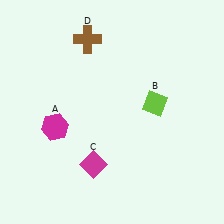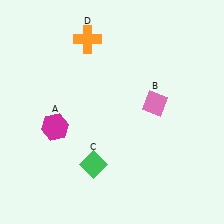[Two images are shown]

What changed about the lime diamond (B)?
In Image 1, B is lime. In Image 2, it changed to pink.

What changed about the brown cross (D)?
In Image 1, D is brown. In Image 2, it changed to orange.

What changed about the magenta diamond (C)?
In Image 1, C is magenta. In Image 2, it changed to green.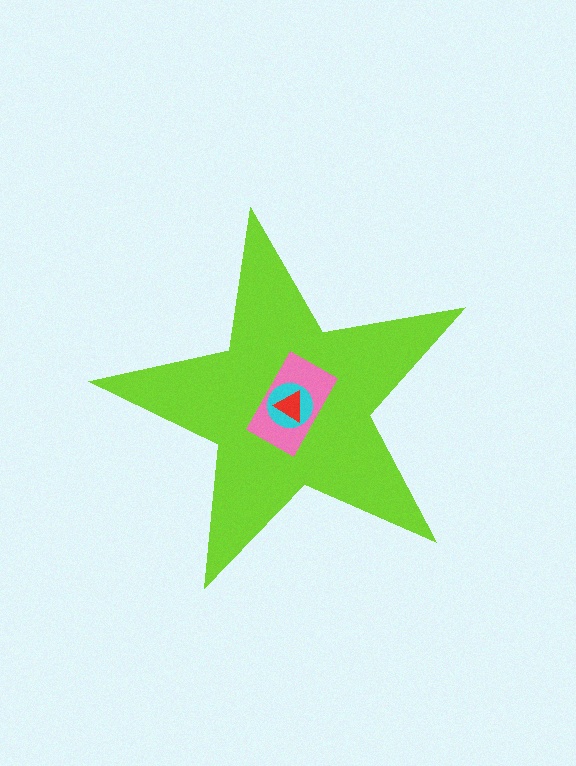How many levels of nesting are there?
4.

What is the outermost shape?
The lime star.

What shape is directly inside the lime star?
The pink rectangle.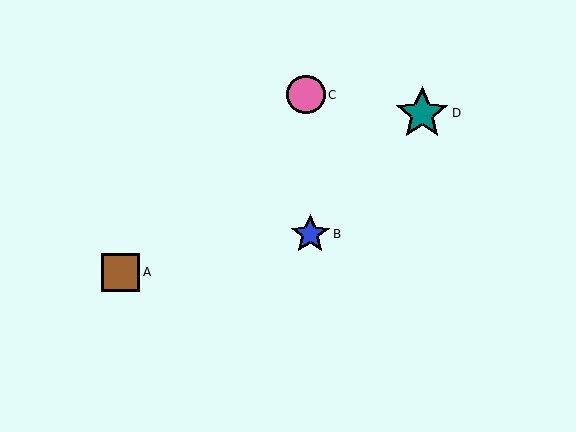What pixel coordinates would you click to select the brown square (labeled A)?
Click at (121, 272) to select the brown square A.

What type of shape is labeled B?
Shape B is a blue star.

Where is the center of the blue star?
The center of the blue star is at (310, 234).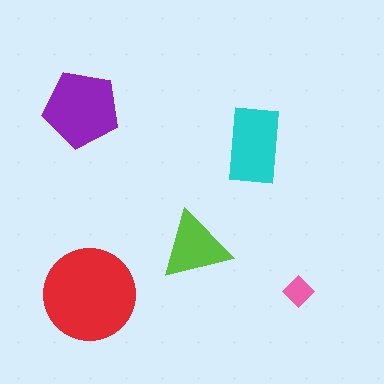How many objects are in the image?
There are 5 objects in the image.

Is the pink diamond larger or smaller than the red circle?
Smaller.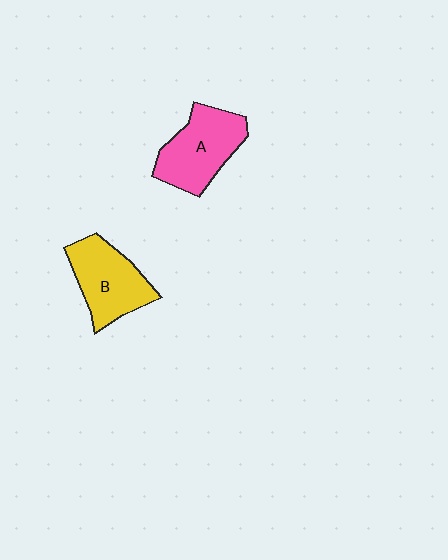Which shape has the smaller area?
Shape B (yellow).